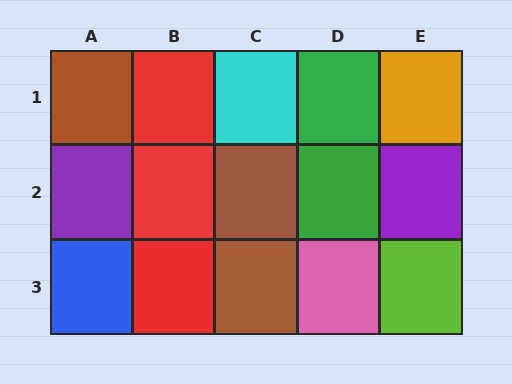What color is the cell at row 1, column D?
Green.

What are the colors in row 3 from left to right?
Blue, red, brown, pink, lime.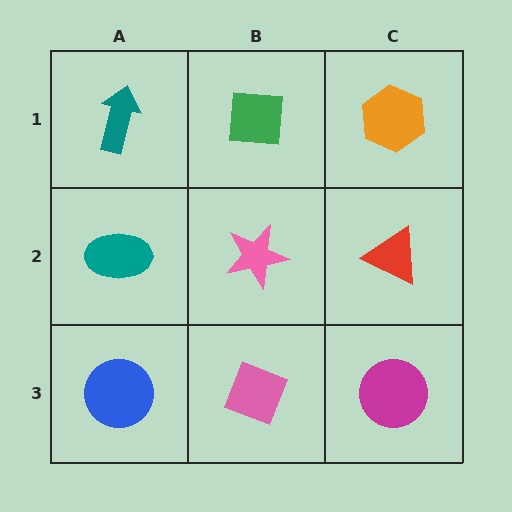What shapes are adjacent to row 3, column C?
A red triangle (row 2, column C), a pink diamond (row 3, column B).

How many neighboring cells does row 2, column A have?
3.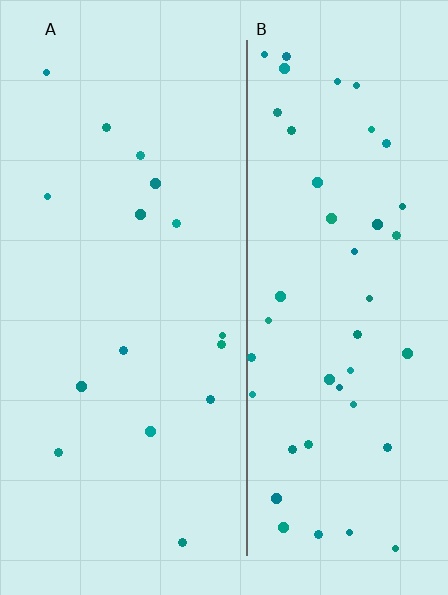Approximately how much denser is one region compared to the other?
Approximately 2.9× — region B over region A.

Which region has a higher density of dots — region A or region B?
B (the right).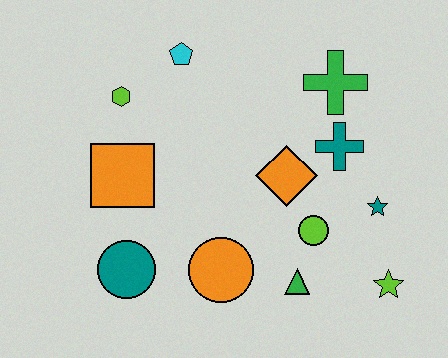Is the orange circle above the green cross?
No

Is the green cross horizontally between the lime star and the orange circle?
Yes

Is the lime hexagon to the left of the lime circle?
Yes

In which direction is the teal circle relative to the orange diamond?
The teal circle is to the left of the orange diamond.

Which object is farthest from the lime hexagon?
The lime star is farthest from the lime hexagon.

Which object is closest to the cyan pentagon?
The lime hexagon is closest to the cyan pentagon.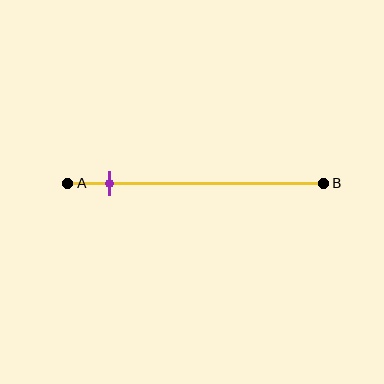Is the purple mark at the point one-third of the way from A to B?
No, the mark is at about 15% from A, not at the 33% one-third point.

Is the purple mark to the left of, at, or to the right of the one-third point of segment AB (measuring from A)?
The purple mark is to the left of the one-third point of segment AB.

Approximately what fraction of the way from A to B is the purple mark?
The purple mark is approximately 15% of the way from A to B.